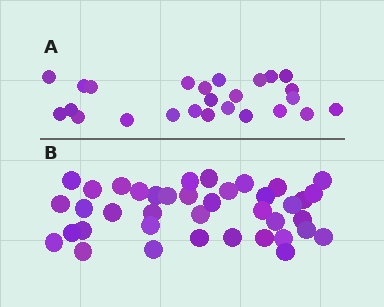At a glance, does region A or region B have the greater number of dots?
Region B (the bottom region) has more dots.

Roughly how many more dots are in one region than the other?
Region B has approximately 15 more dots than region A.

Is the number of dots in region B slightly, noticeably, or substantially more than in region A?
Region B has substantially more. The ratio is roughly 1.6 to 1.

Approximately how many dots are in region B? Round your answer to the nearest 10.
About 40 dots. (The exact count is 39, which rounds to 40.)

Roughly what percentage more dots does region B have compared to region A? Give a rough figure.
About 55% more.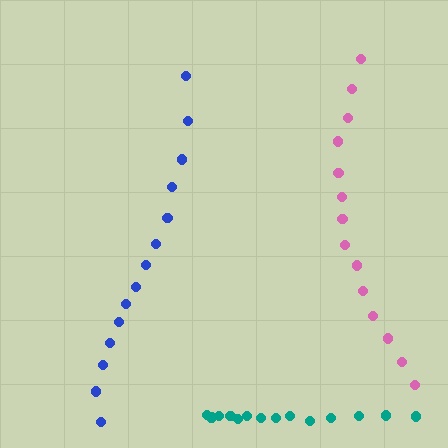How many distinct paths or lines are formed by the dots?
There are 3 distinct paths.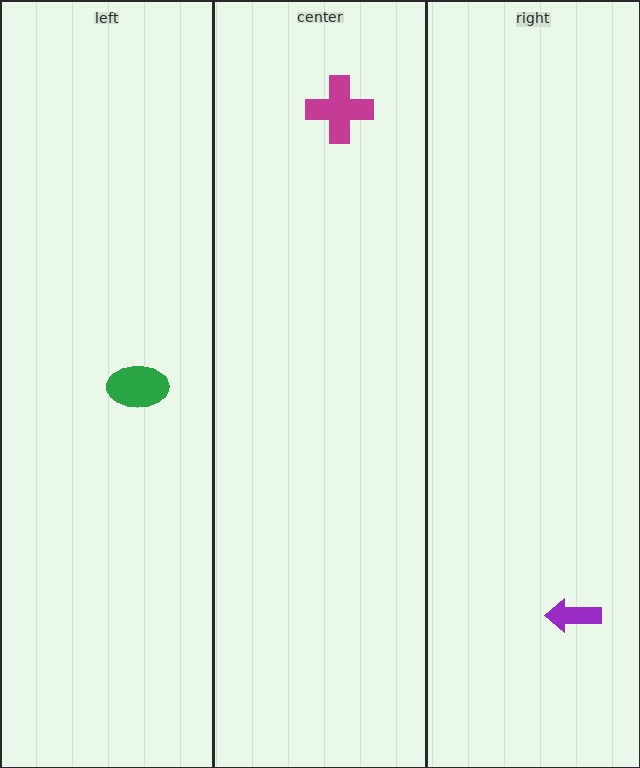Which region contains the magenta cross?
The center region.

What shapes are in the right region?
The purple arrow.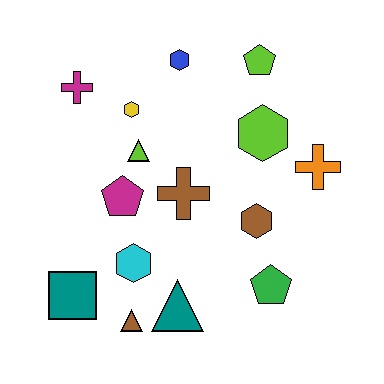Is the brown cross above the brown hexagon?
Yes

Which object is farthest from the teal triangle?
The lime pentagon is farthest from the teal triangle.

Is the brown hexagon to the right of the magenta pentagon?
Yes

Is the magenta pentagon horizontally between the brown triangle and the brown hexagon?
No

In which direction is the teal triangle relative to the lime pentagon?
The teal triangle is below the lime pentagon.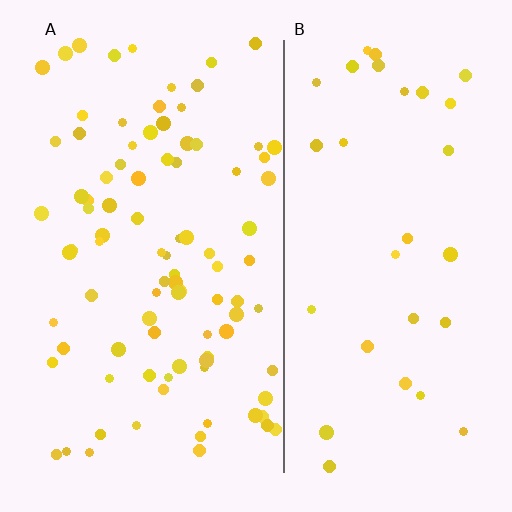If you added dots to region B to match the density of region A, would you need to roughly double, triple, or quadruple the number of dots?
Approximately triple.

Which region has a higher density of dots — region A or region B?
A (the left).